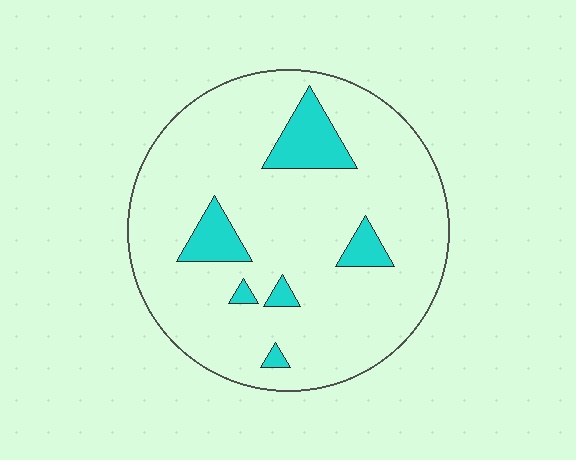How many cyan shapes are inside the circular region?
6.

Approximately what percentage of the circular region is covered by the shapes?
Approximately 10%.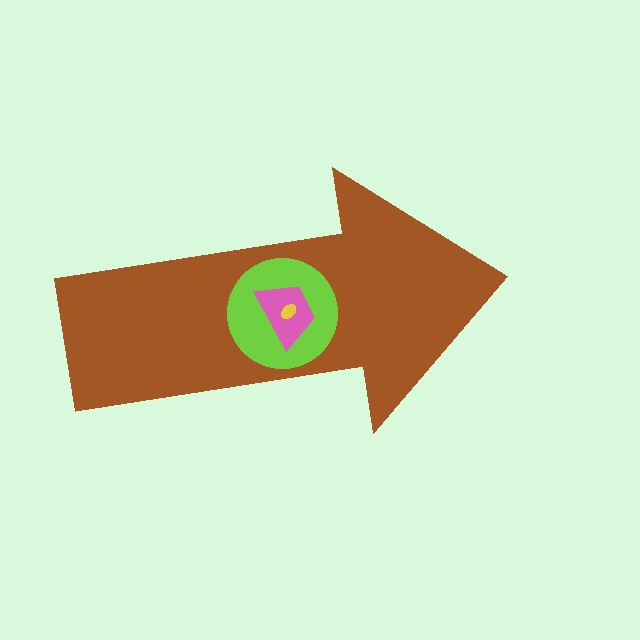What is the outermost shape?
The brown arrow.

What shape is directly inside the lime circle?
The pink trapezoid.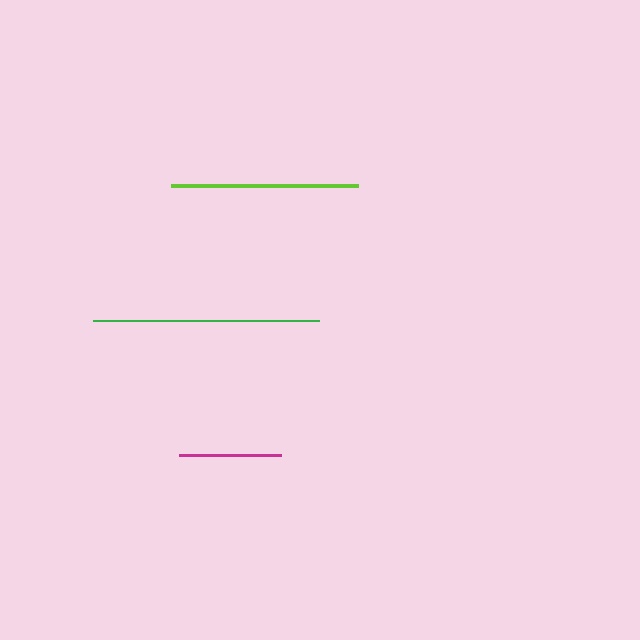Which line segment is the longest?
The green line is the longest at approximately 226 pixels.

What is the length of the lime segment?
The lime segment is approximately 187 pixels long.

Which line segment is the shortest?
The magenta line is the shortest at approximately 102 pixels.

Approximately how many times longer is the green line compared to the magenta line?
The green line is approximately 2.2 times the length of the magenta line.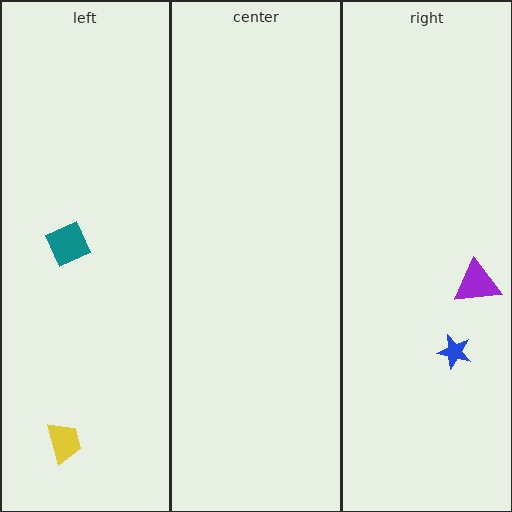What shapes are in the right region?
The purple triangle, the blue star.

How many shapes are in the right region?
2.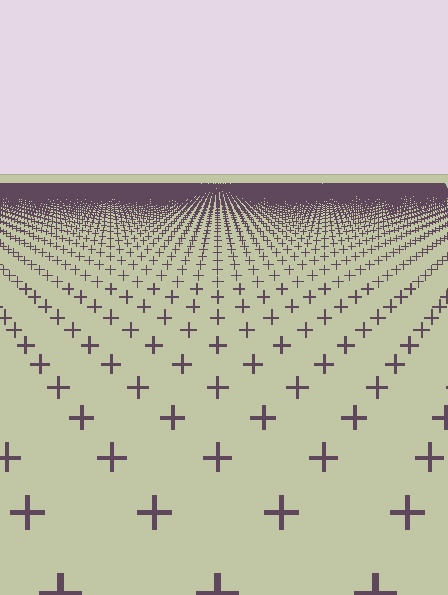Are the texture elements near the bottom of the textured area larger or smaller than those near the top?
Larger. Near the bottom, elements are closer to the viewer and appear at a bigger on-screen size.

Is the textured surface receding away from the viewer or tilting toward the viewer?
The surface is receding away from the viewer. Texture elements get smaller and denser toward the top.